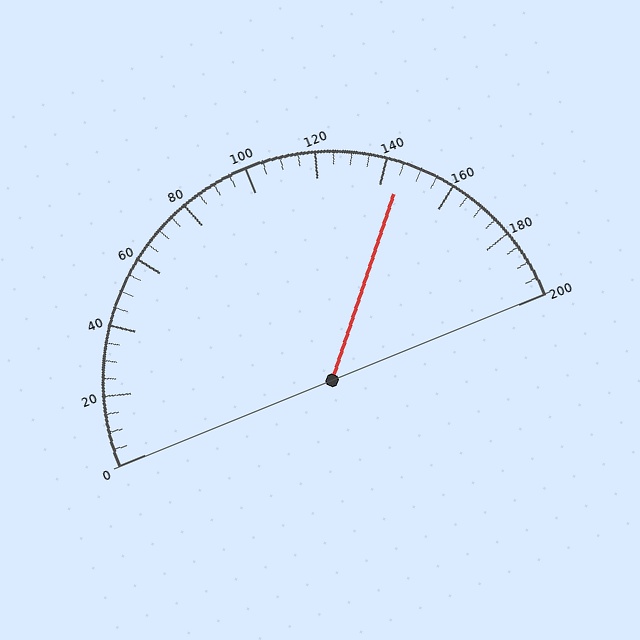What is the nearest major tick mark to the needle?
The nearest major tick mark is 140.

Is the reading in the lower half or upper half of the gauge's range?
The reading is in the upper half of the range (0 to 200).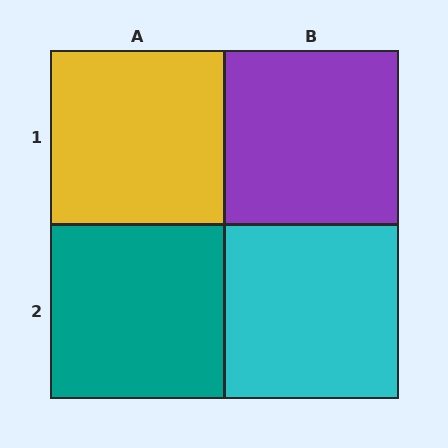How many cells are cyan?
1 cell is cyan.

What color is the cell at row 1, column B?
Purple.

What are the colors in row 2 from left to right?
Teal, cyan.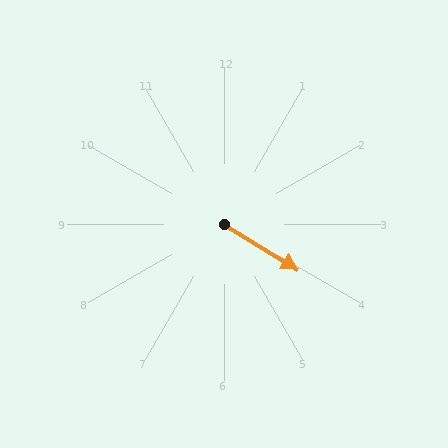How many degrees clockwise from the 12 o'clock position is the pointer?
Approximately 122 degrees.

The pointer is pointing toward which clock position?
Roughly 4 o'clock.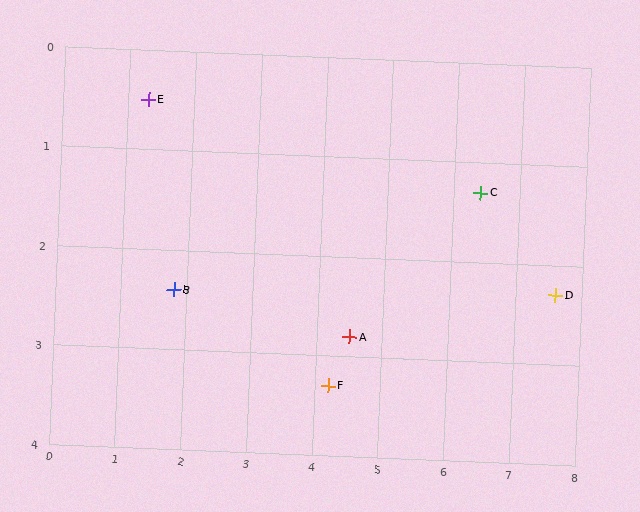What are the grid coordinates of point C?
Point C is at approximately (6.4, 1.3).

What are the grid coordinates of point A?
Point A is at approximately (4.5, 2.8).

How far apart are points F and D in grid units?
Points F and D are about 3.5 grid units apart.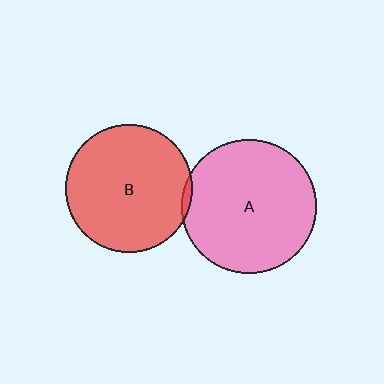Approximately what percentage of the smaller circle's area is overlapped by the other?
Approximately 5%.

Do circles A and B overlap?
Yes.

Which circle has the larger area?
Circle A (pink).